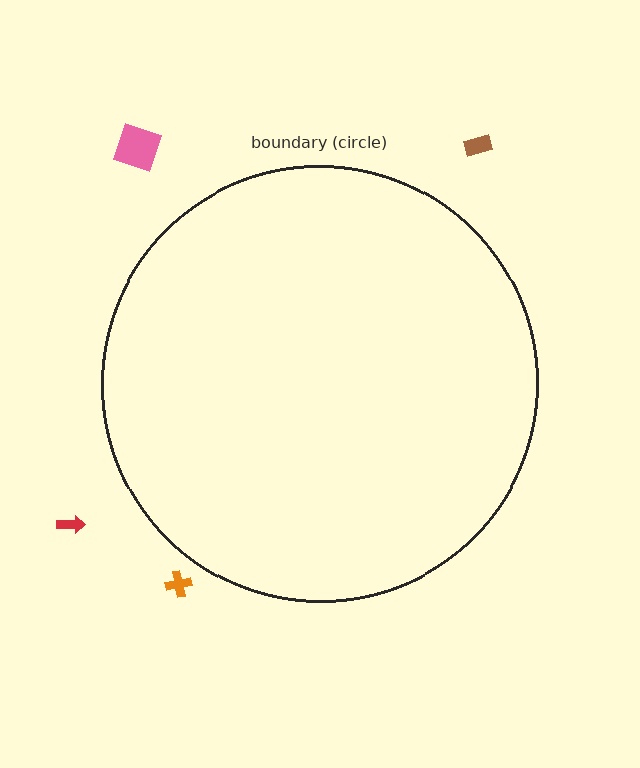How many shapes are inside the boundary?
0 inside, 4 outside.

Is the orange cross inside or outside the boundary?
Outside.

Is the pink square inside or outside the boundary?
Outside.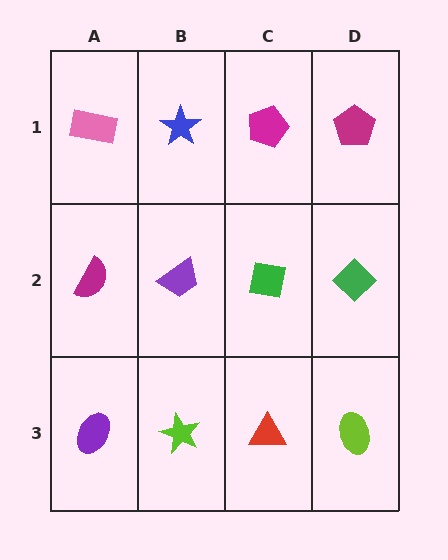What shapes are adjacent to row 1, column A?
A magenta semicircle (row 2, column A), a blue star (row 1, column B).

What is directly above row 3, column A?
A magenta semicircle.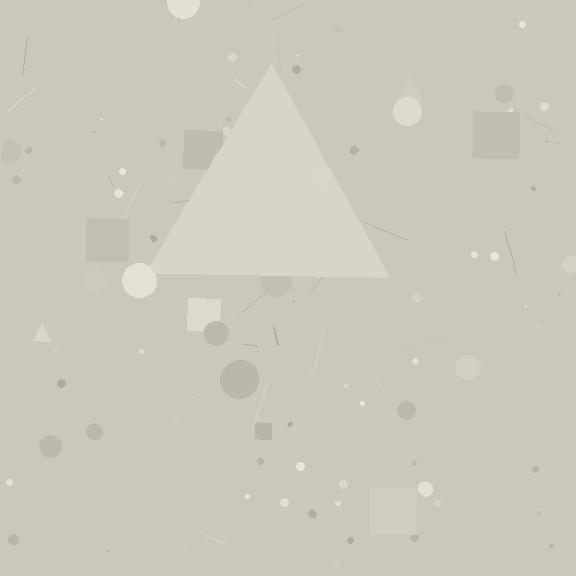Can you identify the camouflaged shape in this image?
The camouflaged shape is a triangle.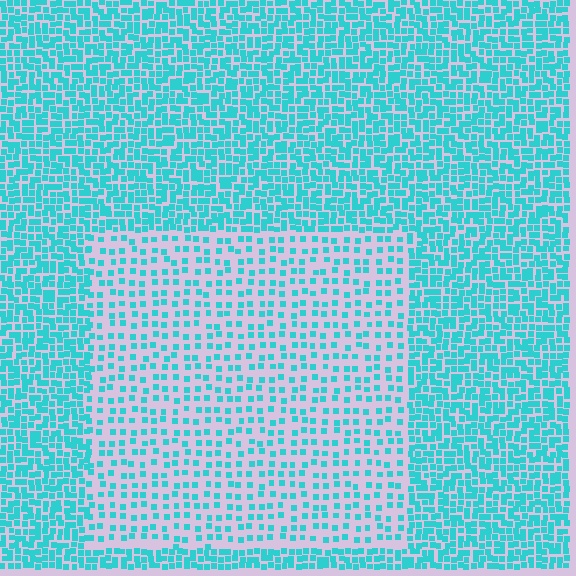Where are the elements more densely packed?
The elements are more densely packed outside the rectangle boundary.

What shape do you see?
I see a rectangle.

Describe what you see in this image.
The image contains small cyan elements arranged at two different densities. A rectangle-shaped region is visible where the elements are less densely packed than the surrounding area.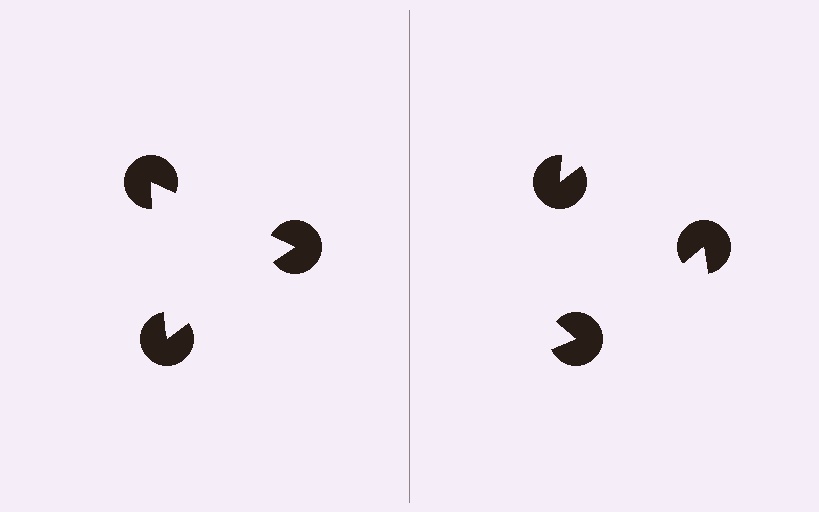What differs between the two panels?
The pac-man discs are positioned identically on both sides; only the wedge orientations differ. On the left they align to a triangle; on the right they are misaligned.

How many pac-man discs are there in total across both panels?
6 — 3 on each side.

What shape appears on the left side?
An illusory triangle.